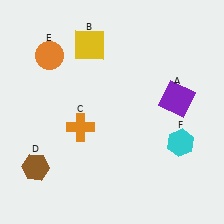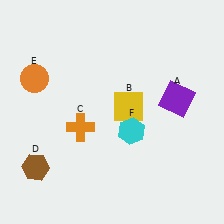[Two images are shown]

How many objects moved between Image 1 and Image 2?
3 objects moved between the two images.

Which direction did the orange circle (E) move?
The orange circle (E) moved down.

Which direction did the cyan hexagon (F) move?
The cyan hexagon (F) moved left.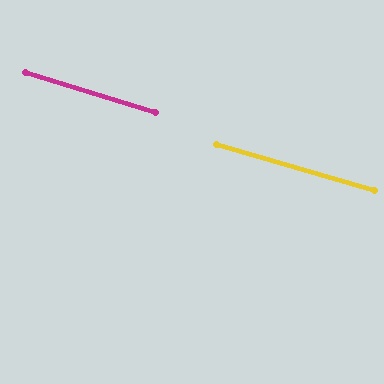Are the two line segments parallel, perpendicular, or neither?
Parallel — their directions differ by only 1.0°.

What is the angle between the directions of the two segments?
Approximately 1 degree.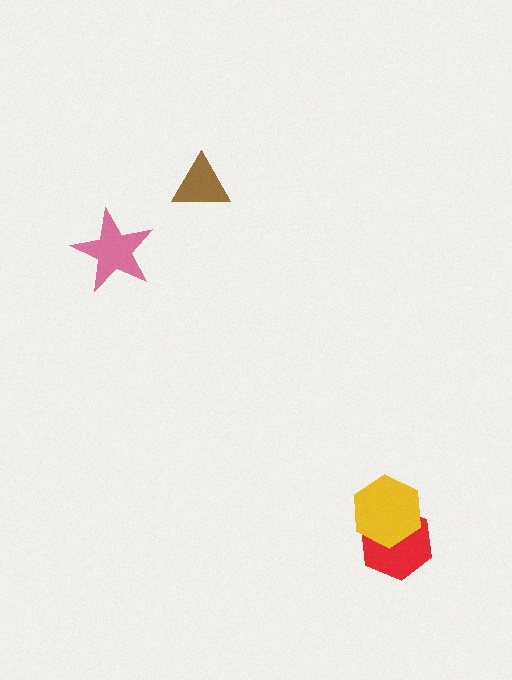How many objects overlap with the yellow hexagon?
1 object overlaps with the yellow hexagon.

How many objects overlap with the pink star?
0 objects overlap with the pink star.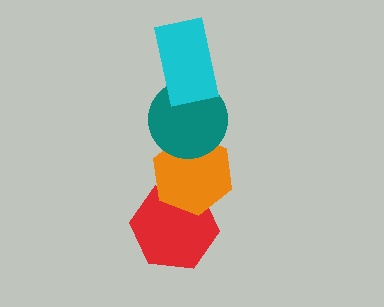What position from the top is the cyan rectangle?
The cyan rectangle is 1st from the top.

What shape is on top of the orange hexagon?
The teal circle is on top of the orange hexagon.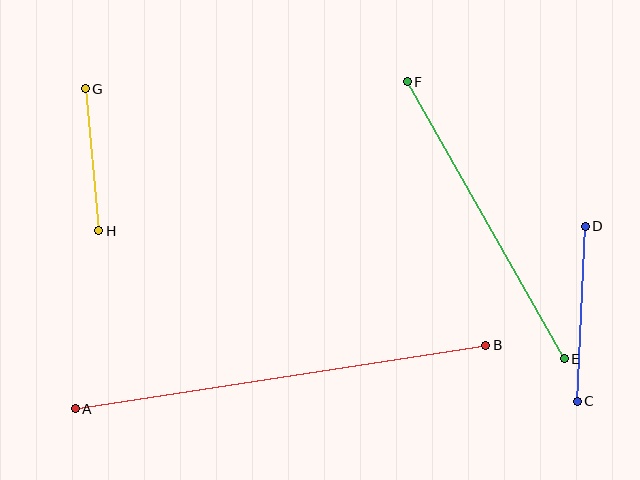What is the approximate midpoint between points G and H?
The midpoint is at approximately (92, 160) pixels.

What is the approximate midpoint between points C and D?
The midpoint is at approximately (581, 314) pixels.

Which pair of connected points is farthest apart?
Points A and B are farthest apart.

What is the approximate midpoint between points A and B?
The midpoint is at approximately (281, 377) pixels.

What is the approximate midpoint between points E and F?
The midpoint is at approximately (486, 220) pixels.